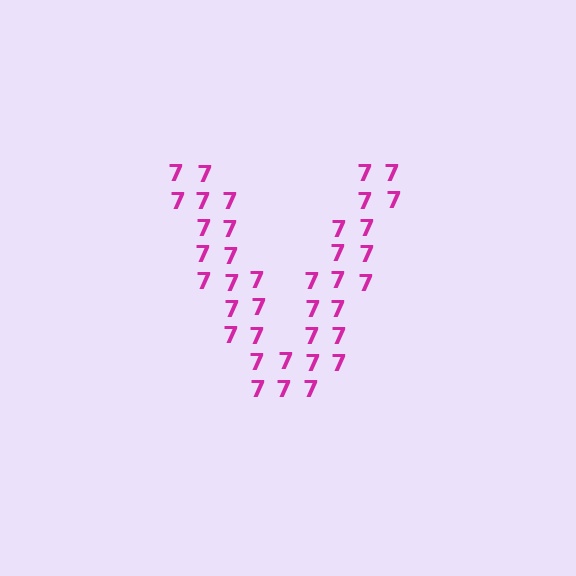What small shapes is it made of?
It is made of small digit 7's.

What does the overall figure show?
The overall figure shows the letter V.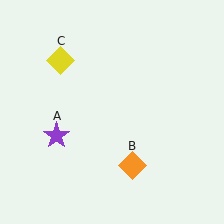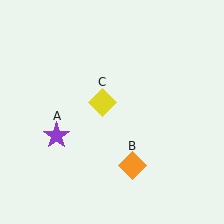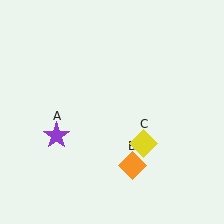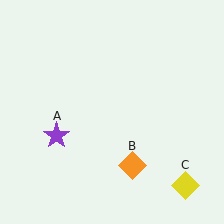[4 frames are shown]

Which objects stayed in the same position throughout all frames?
Purple star (object A) and orange diamond (object B) remained stationary.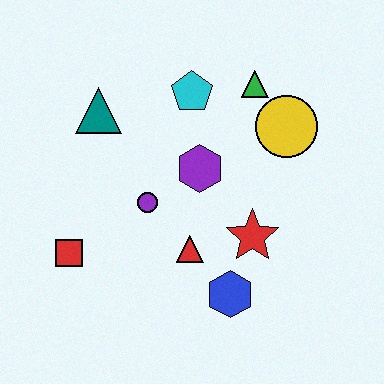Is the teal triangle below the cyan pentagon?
Yes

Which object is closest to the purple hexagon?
The purple circle is closest to the purple hexagon.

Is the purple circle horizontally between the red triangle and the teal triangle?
Yes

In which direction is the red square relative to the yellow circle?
The red square is to the left of the yellow circle.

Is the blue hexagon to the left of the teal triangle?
No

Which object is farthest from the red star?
The teal triangle is farthest from the red star.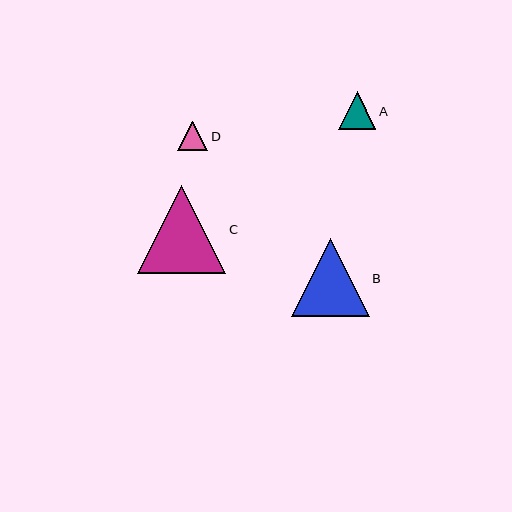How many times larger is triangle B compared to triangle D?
Triangle B is approximately 2.6 times the size of triangle D.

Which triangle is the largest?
Triangle C is the largest with a size of approximately 88 pixels.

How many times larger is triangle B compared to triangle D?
Triangle B is approximately 2.6 times the size of triangle D.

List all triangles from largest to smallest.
From largest to smallest: C, B, A, D.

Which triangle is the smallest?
Triangle D is the smallest with a size of approximately 30 pixels.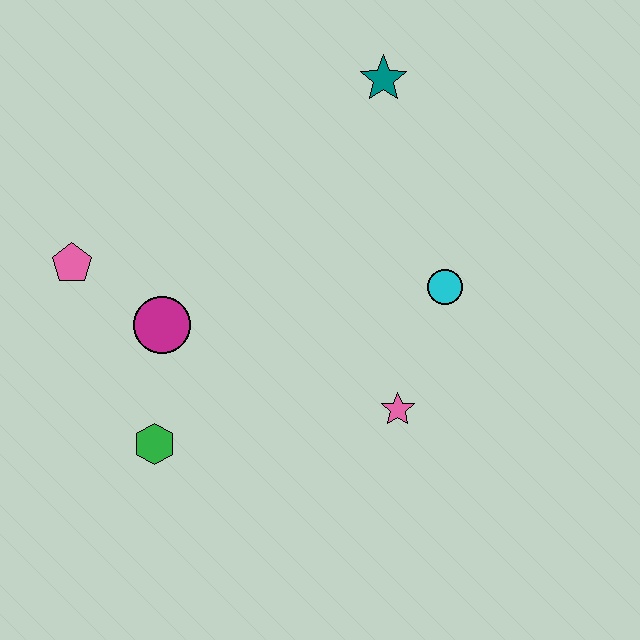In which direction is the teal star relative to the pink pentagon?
The teal star is to the right of the pink pentagon.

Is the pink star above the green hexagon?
Yes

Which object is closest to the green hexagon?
The magenta circle is closest to the green hexagon.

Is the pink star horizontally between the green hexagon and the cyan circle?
Yes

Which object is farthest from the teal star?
The green hexagon is farthest from the teal star.